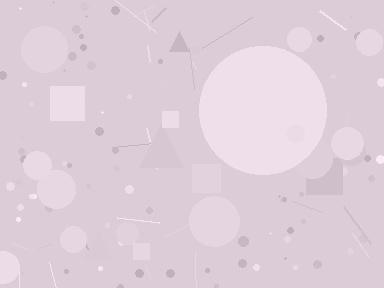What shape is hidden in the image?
A circle is hidden in the image.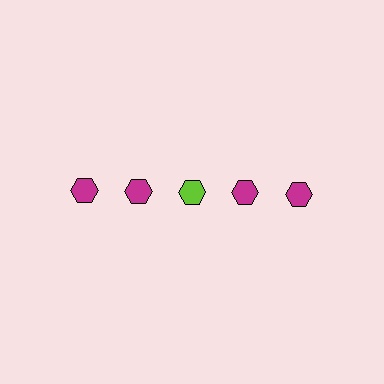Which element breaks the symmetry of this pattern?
The lime hexagon in the top row, center column breaks the symmetry. All other shapes are magenta hexagons.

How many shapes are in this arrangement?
There are 5 shapes arranged in a grid pattern.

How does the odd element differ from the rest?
It has a different color: lime instead of magenta.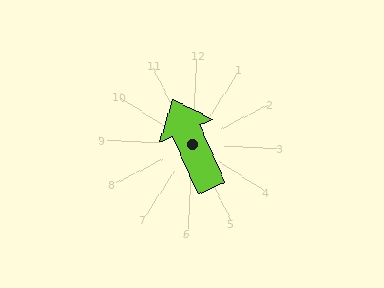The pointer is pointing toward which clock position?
Roughly 11 o'clock.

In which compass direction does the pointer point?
Northwest.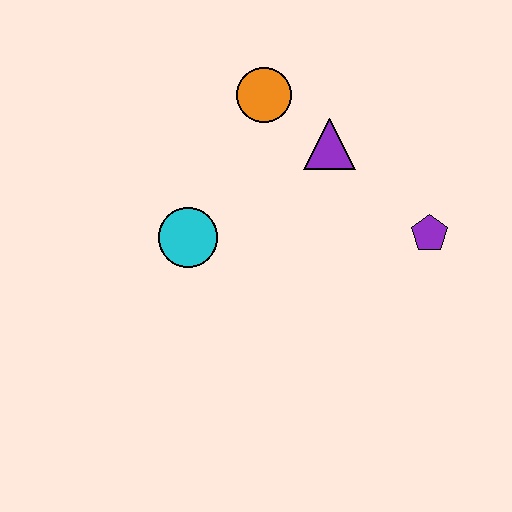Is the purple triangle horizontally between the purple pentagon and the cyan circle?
Yes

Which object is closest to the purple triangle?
The orange circle is closest to the purple triangle.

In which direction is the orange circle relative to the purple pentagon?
The orange circle is to the left of the purple pentagon.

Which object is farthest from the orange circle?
The purple pentagon is farthest from the orange circle.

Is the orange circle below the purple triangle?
No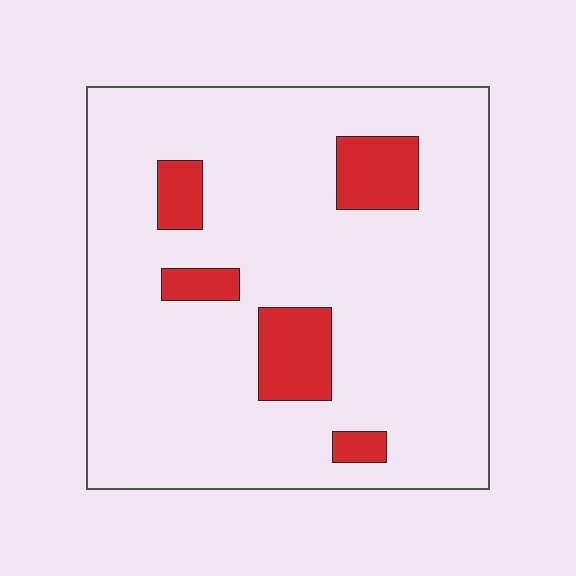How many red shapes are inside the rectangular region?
5.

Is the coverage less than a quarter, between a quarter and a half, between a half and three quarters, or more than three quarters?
Less than a quarter.